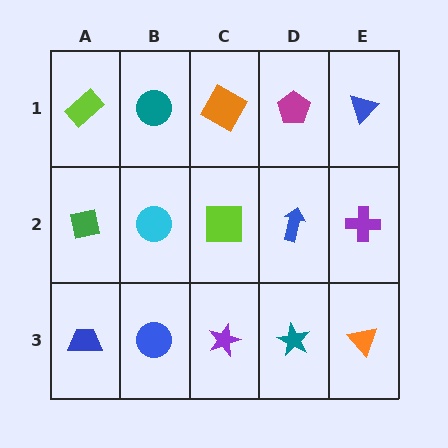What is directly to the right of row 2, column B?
A lime square.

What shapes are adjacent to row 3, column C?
A lime square (row 2, column C), a blue circle (row 3, column B), a teal star (row 3, column D).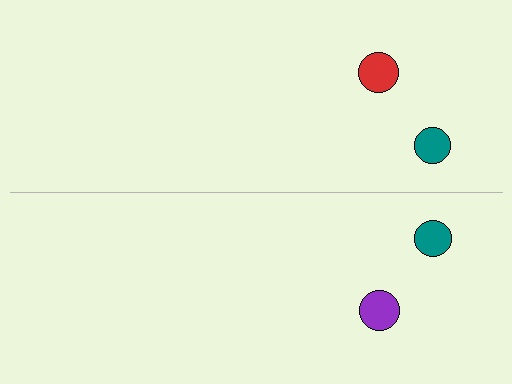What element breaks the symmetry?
The purple circle on the bottom side breaks the symmetry — its mirror counterpart is red.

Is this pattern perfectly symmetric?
No, the pattern is not perfectly symmetric. The purple circle on the bottom side breaks the symmetry — its mirror counterpart is red.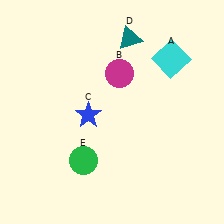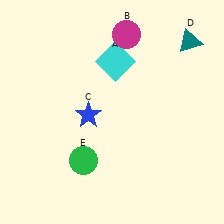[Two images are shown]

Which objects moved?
The objects that moved are: the cyan square (A), the magenta circle (B), the teal triangle (D).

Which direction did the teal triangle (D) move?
The teal triangle (D) moved right.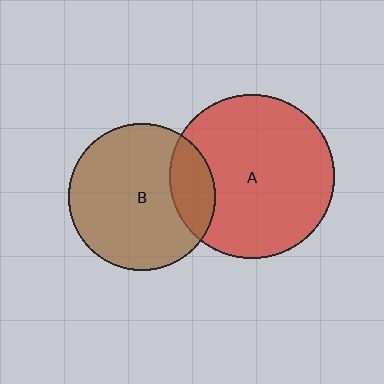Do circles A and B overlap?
Yes.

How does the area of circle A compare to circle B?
Approximately 1.3 times.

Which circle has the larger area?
Circle A (red).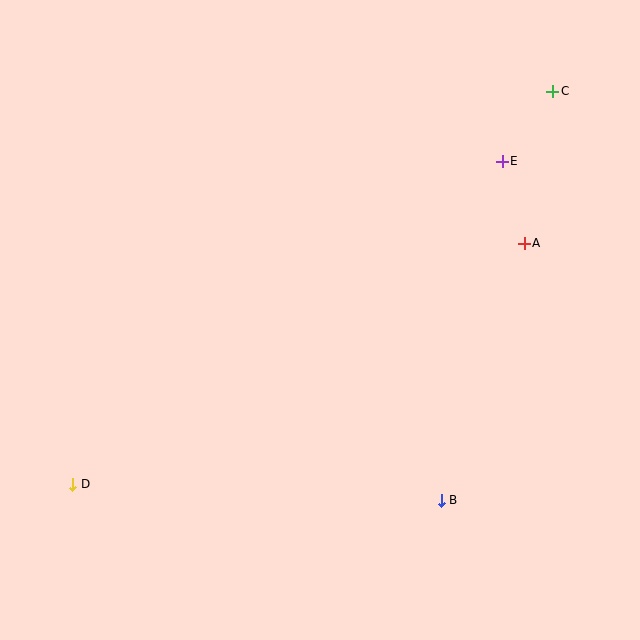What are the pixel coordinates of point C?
Point C is at (553, 91).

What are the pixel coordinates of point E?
Point E is at (502, 161).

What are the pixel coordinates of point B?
Point B is at (441, 500).